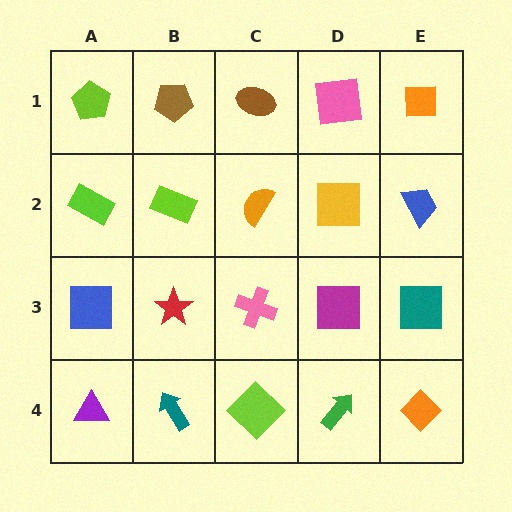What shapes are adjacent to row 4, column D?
A magenta square (row 3, column D), a lime diamond (row 4, column C), an orange diamond (row 4, column E).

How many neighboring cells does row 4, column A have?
2.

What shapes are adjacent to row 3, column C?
An orange semicircle (row 2, column C), a lime diamond (row 4, column C), a red star (row 3, column B), a magenta square (row 3, column D).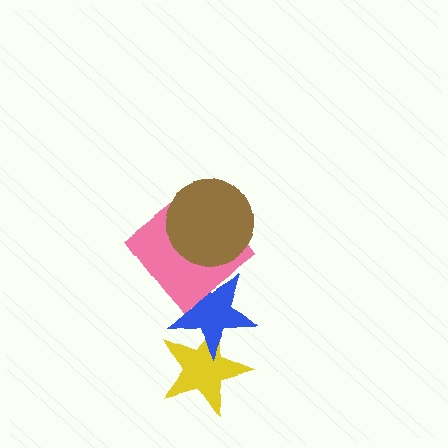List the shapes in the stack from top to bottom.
From top to bottom: the brown circle, the pink diamond, the blue star, the yellow star.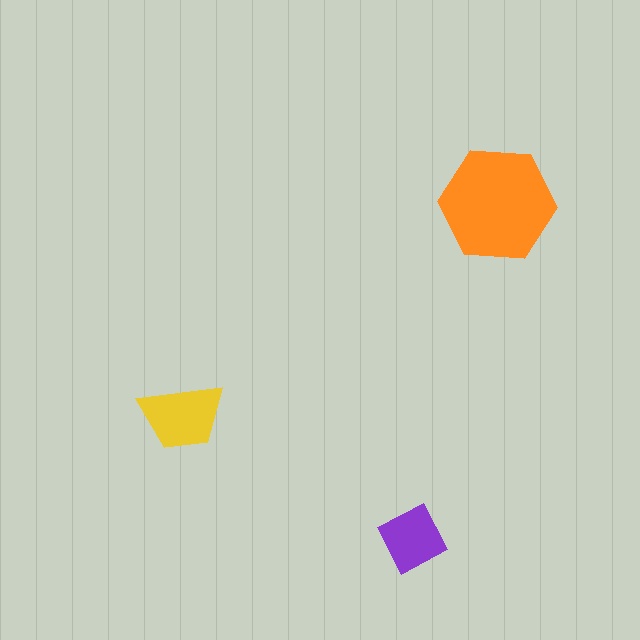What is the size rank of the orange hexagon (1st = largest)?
1st.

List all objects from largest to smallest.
The orange hexagon, the yellow trapezoid, the purple square.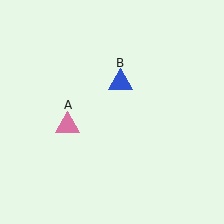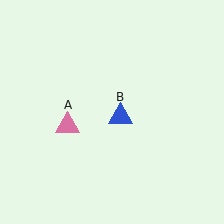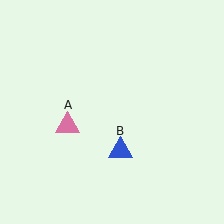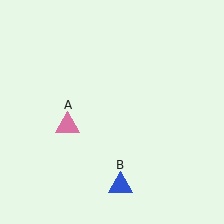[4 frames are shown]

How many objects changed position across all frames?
1 object changed position: blue triangle (object B).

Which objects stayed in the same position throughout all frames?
Pink triangle (object A) remained stationary.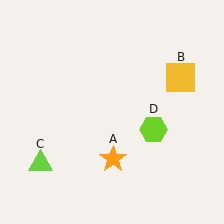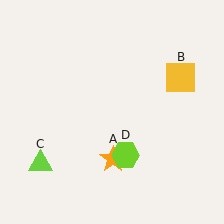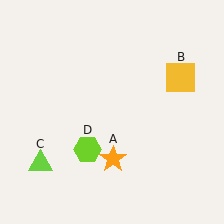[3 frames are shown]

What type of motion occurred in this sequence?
The lime hexagon (object D) rotated clockwise around the center of the scene.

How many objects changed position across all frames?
1 object changed position: lime hexagon (object D).